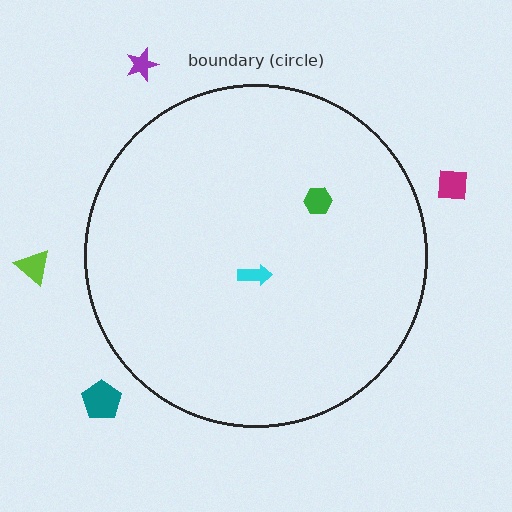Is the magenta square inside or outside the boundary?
Outside.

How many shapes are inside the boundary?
2 inside, 4 outside.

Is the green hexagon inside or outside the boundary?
Inside.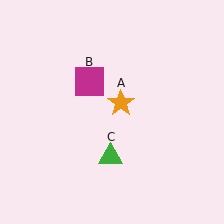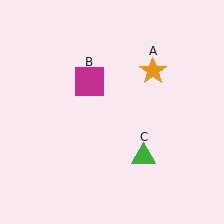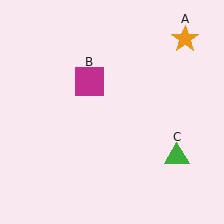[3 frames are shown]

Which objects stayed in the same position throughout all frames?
Magenta square (object B) remained stationary.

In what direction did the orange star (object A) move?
The orange star (object A) moved up and to the right.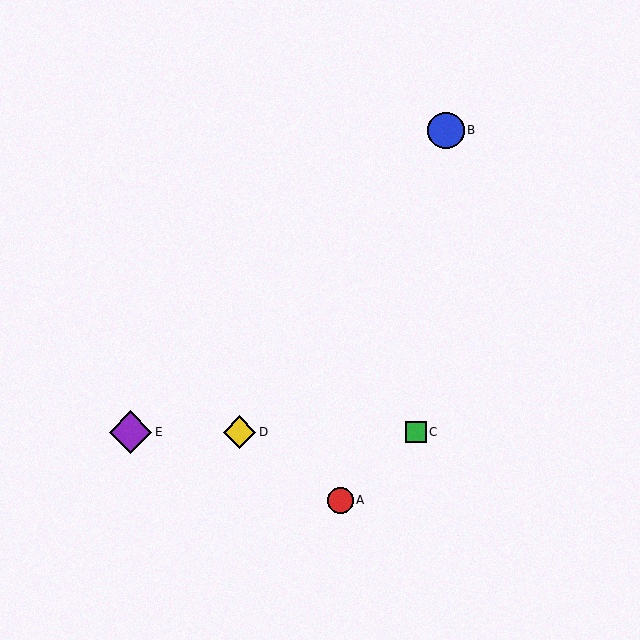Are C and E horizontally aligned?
Yes, both are at y≈432.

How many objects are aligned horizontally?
3 objects (C, D, E) are aligned horizontally.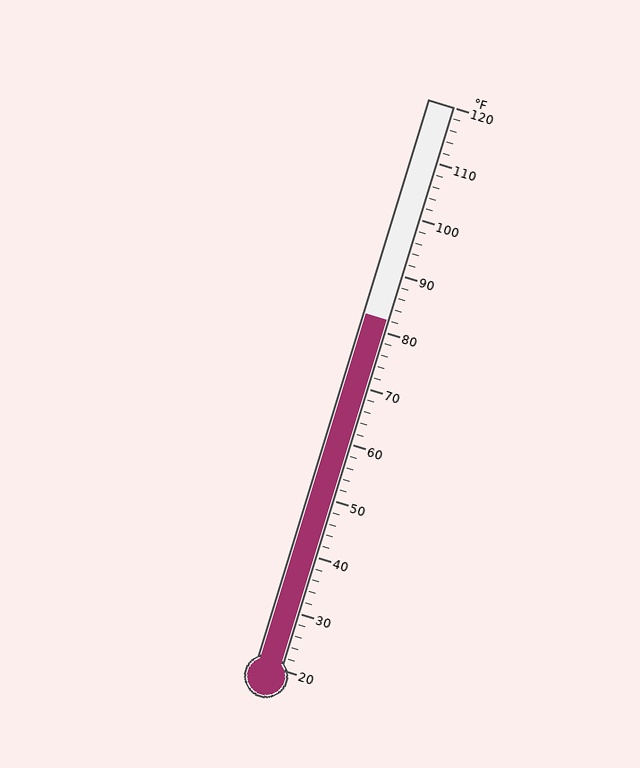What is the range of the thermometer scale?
The thermometer scale ranges from 20°F to 120°F.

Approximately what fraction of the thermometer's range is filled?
The thermometer is filled to approximately 60% of its range.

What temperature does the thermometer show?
The thermometer shows approximately 82°F.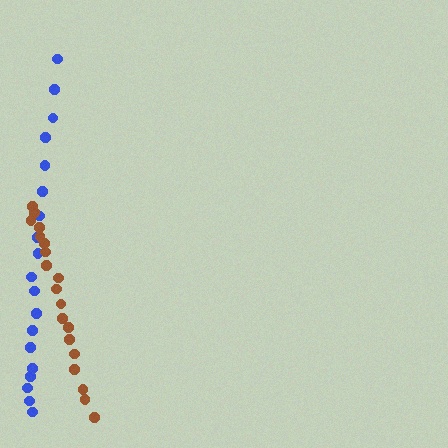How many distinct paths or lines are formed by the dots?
There are 2 distinct paths.